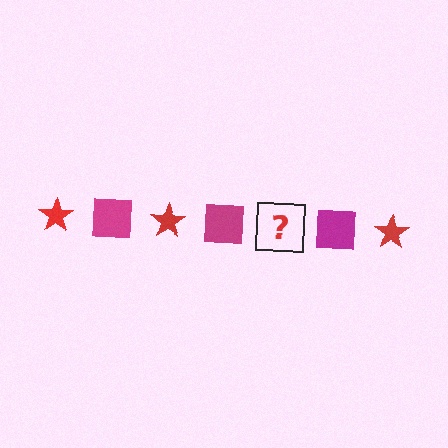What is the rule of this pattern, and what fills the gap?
The rule is that the pattern alternates between red star and magenta square. The gap should be filled with a red star.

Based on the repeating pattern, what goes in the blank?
The blank should be a red star.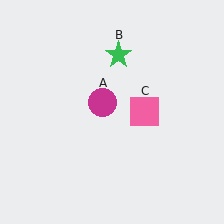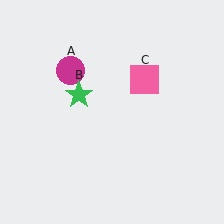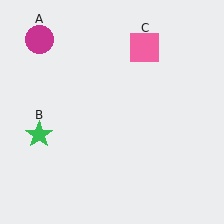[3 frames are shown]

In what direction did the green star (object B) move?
The green star (object B) moved down and to the left.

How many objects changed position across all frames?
3 objects changed position: magenta circle (object A), green star (object B), pink square (object C).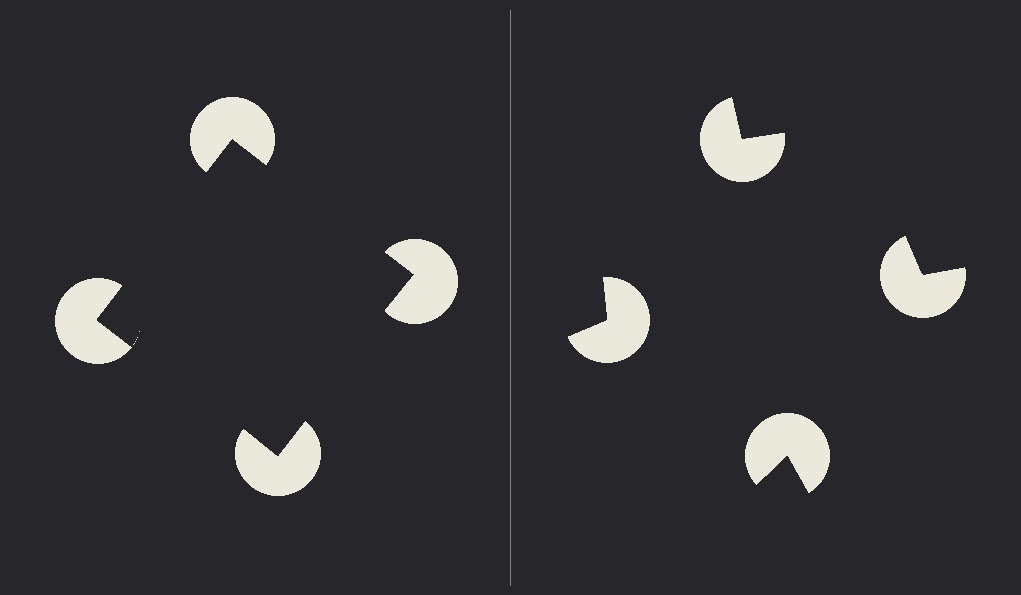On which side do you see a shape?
An illusory square appears on the left side. On the right side the wedge cuts are rotated, so no coherent shape forms.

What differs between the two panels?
The pac-man discs are positioned identically on both sides; only the wedge orientations differ. On the left they align to a square; on the right they are misaligned.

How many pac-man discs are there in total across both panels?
8 — 4 on each side.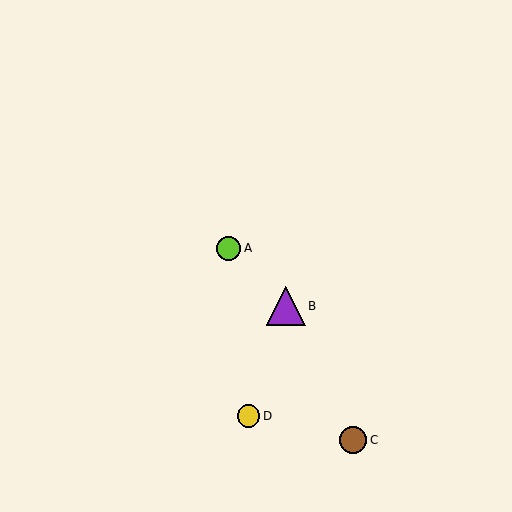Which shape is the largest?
The purple triangle (labeled B) is the largest.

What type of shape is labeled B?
Shape B is a purple triangle.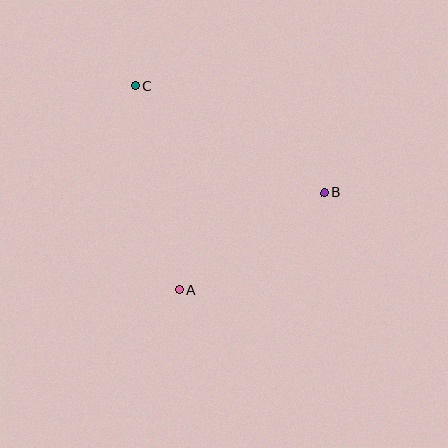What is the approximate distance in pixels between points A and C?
The distance between A and C is approximately 208 pixels.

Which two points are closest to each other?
Points A and B are closest to each other.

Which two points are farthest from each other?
Points B and C are farthest from each other.